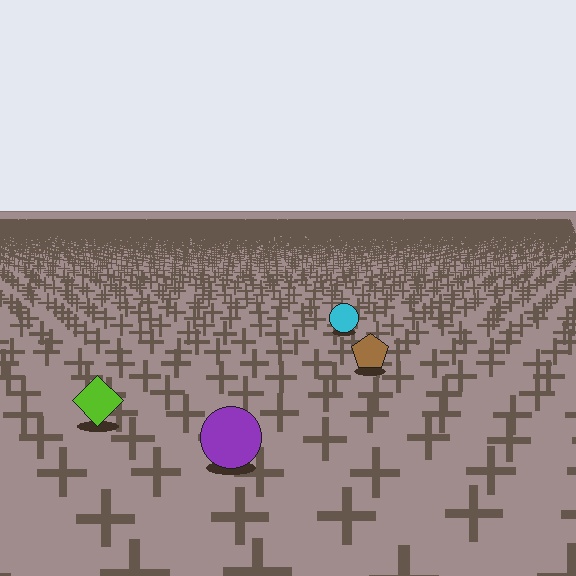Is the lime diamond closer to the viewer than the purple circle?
No. The purple circle is closer — you can tell from the texture gradient: the ground texture is coarser near it.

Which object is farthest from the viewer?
The cyan circle is farthest from the viewer. It appears smaller and the ground texture around it is denser.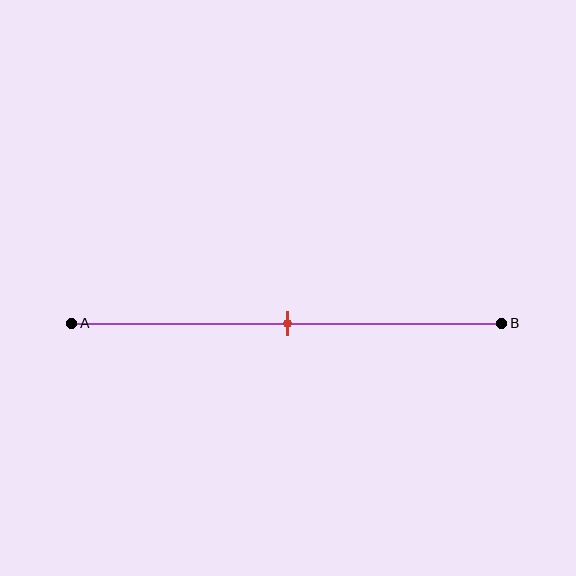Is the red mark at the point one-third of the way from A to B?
No, the mark is at about 50% from A, not at the 33% one-third point.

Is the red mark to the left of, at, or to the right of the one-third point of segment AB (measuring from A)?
The red mark is to the right of the one-third point of segment AB.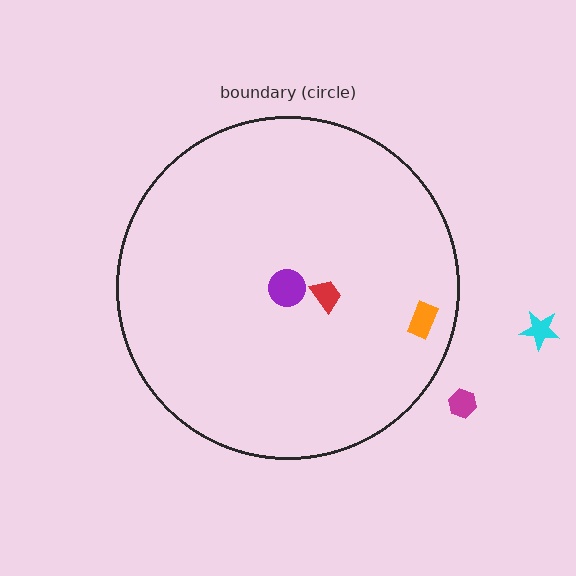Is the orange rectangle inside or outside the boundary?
Inside.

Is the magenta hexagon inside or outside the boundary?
Outside.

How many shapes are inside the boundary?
3 inside, 2 outside.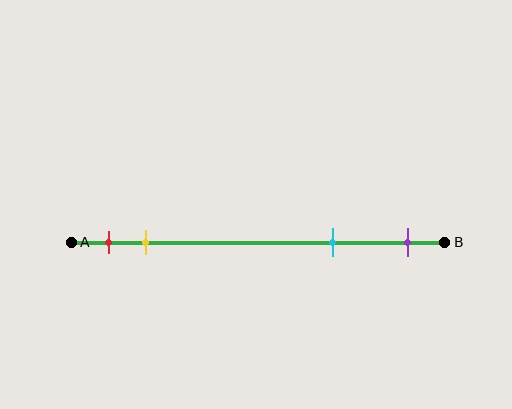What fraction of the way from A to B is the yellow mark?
The yellow mark is approximately 20% (0.2) of the way from A to B.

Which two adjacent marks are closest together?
The red and yellow marks are the closest adjacent pair.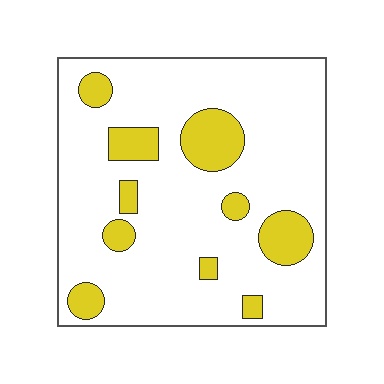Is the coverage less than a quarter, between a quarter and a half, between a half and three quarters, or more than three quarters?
Less than a quarter.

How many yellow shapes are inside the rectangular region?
10.